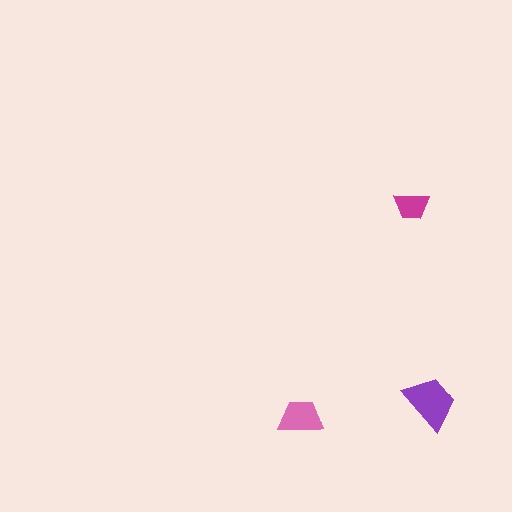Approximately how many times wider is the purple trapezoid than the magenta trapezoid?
About 1.5 times wider.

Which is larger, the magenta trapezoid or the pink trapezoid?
The pink one.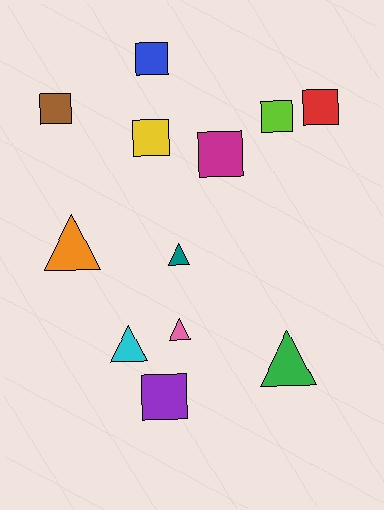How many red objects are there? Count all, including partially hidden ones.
There is 1 red object.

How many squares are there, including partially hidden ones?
There are 7 squares.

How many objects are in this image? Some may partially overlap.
There are 12 objects.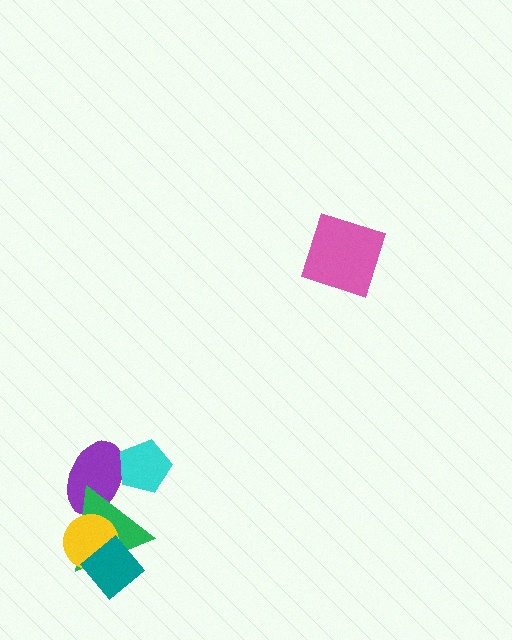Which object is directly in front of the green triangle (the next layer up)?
The yellow circle is directly in front of the green triangle.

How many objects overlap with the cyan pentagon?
1 object overlaps with the cyan pentagon.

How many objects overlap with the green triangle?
3 objects overlap with the green triangle.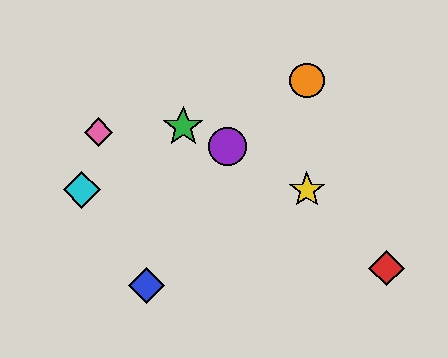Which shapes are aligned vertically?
The yellow star, the orange circle are aligned vertically.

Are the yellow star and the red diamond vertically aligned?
No, the yellow star is at x≈307 and the red diamond is at x≈386.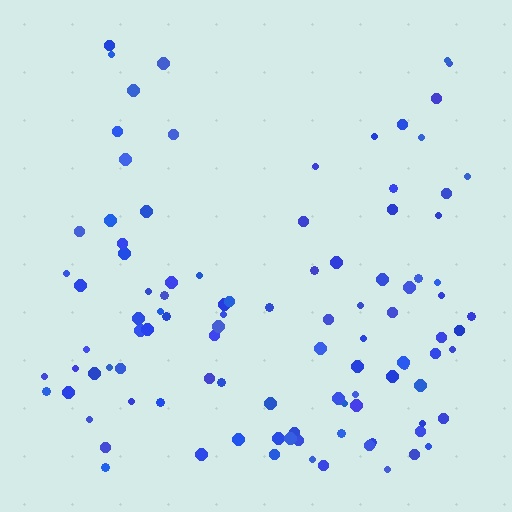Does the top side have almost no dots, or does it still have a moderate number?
Still a moderate number, just noticeably fewer than the bottom.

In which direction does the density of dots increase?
From top to bottom, with the bottom side densest.